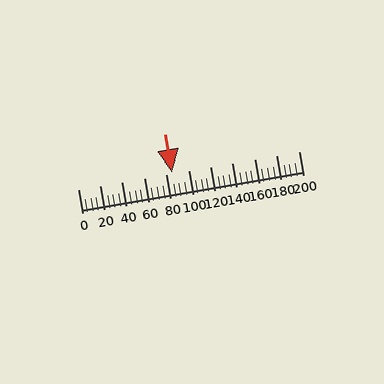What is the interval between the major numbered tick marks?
The major tick marks are spaced 20 units apart.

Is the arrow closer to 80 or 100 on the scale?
The arrow is closer to 80.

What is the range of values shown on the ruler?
The ruler shows values from 0 to 200.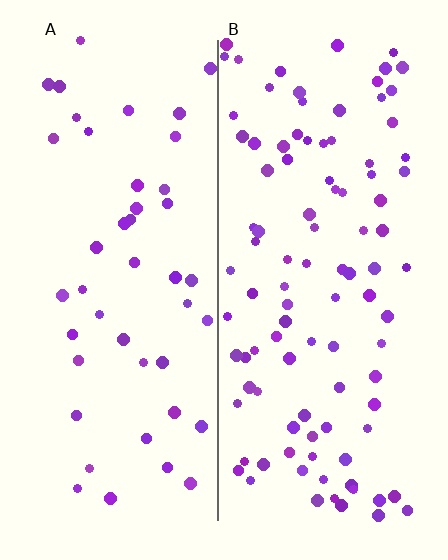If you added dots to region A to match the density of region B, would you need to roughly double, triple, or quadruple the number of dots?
Approximately double.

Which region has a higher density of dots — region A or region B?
B (the right).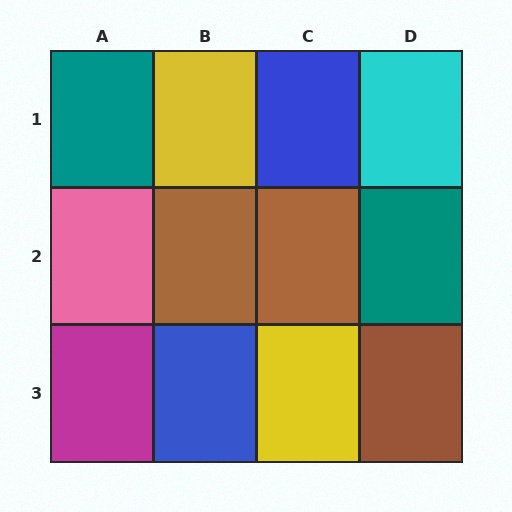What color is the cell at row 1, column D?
Cyan.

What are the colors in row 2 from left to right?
Pink, brown, brown, teal.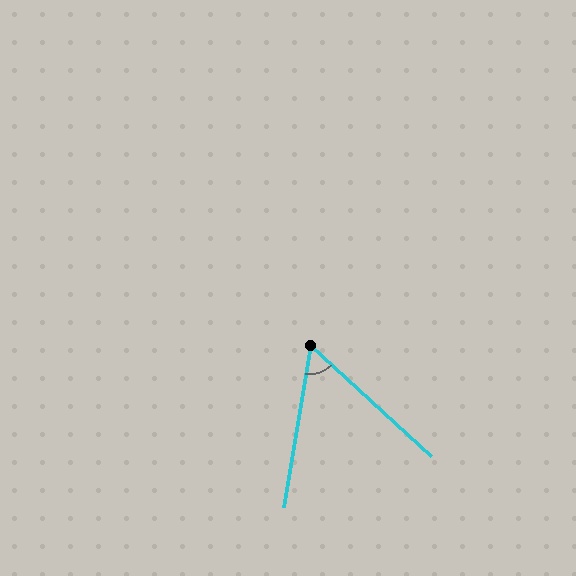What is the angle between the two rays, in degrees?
Approximately 57 degrees.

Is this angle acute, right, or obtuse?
It is acute.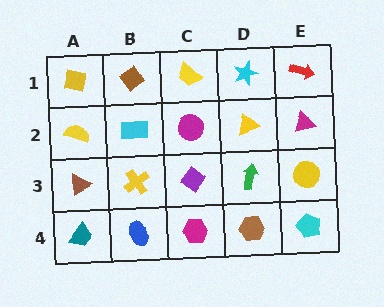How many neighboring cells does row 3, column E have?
3.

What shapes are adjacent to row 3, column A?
A yellow semicircle (row 2, column A), a teal trapezoid (row 4, column A), a yellow cross (row 3, column B).